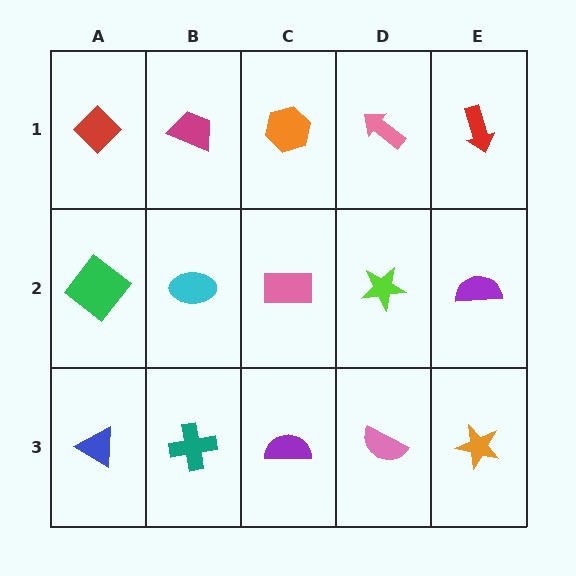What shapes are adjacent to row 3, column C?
A pink rectangle (row 2, column C), a teal cross (row 3, column B), a pink semicircle (row 3, column D).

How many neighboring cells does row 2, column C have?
4.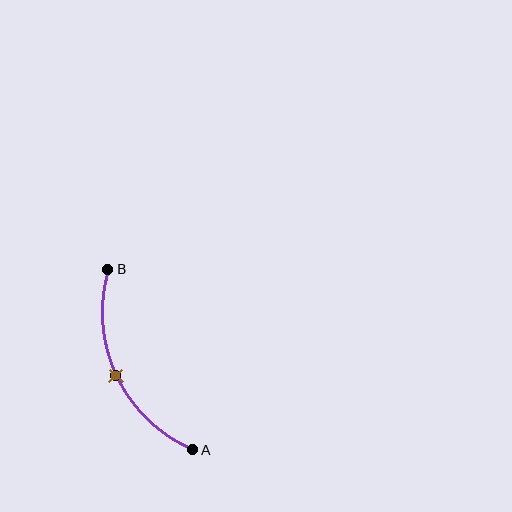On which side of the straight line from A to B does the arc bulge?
The arc bulges to the left of the straight line connecting A and B.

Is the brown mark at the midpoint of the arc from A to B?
Yes. The brown mark lies on the arc at equal arc-length from both A and B — it is the arc midpoint.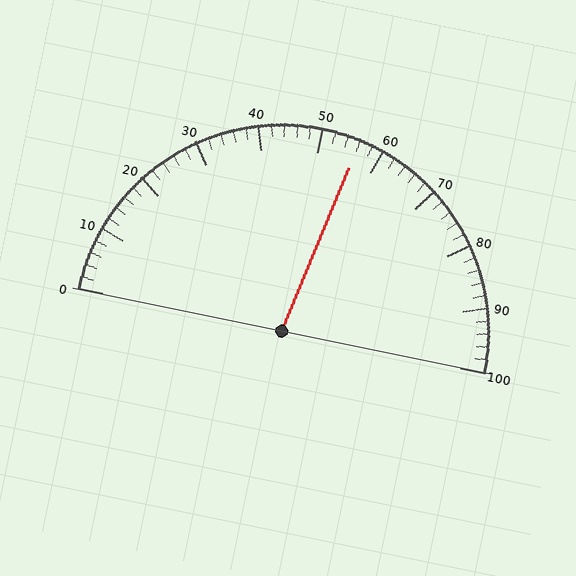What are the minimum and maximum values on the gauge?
The gauge ranges from 0 to 100.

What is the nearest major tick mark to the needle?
The nearest major tick mark is 60.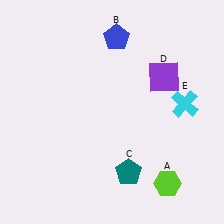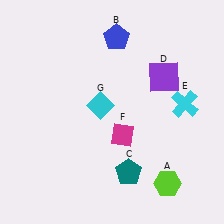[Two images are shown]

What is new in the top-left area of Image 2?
A cyan diamond (G) was added in the top-left area of Image 2.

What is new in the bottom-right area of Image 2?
A magenta diamond (F) was added in the bottom-right area of Image 2.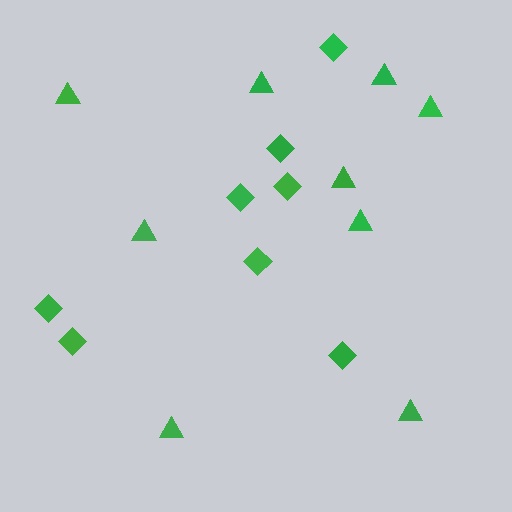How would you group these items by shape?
There are 2 groups: one group of diamonds (8) and one group of triangles (9).